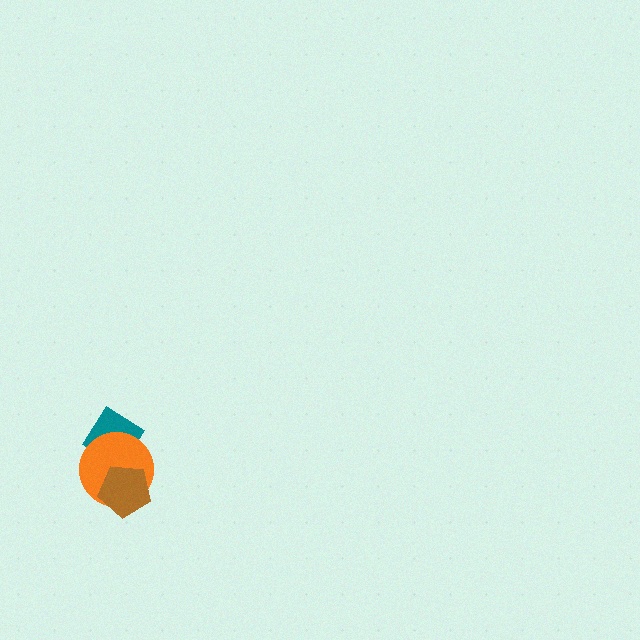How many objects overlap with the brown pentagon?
1 object overlaps with the brown pentagon.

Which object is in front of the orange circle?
The brown pentagon is in front of the orange circle.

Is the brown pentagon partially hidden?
No, no other shape covers it.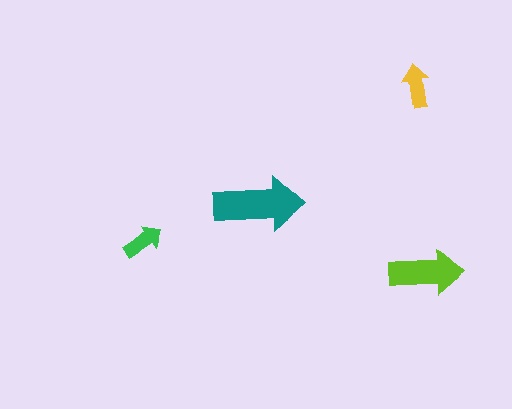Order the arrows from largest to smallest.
the teal one, the lime one, the yellow one, the green one.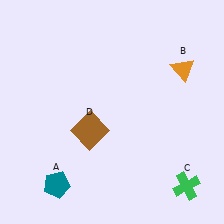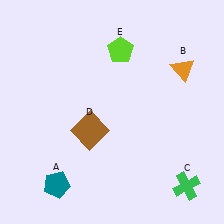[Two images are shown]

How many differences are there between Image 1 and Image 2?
There is 1 difference between the two images.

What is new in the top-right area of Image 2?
A lime pentagon (E) was added in the top-right area of Image 2.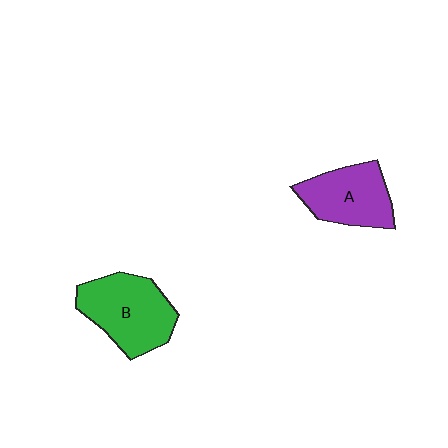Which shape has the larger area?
Shape B (green).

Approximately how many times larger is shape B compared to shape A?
Approximately 1.2 times.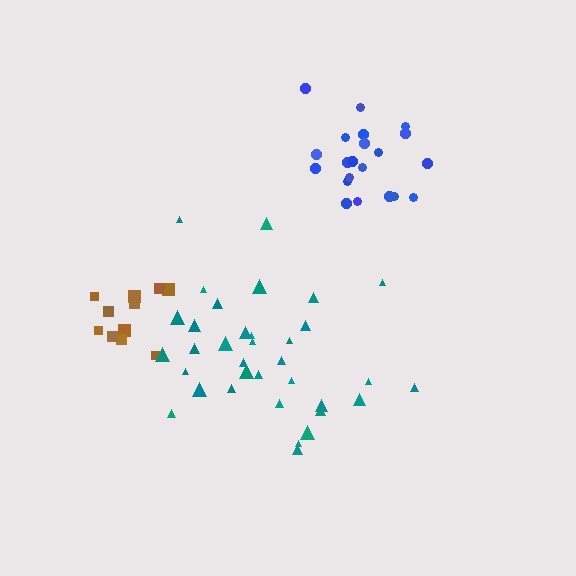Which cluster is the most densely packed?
Brown.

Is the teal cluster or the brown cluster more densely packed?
Brown.